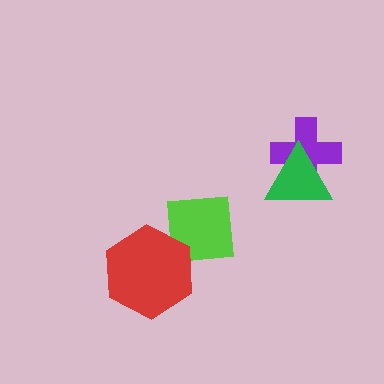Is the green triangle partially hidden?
No, no other shape covers it.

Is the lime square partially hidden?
Yes, it is partially covered by another shape.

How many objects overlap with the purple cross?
1 object overlaps with the purple cross.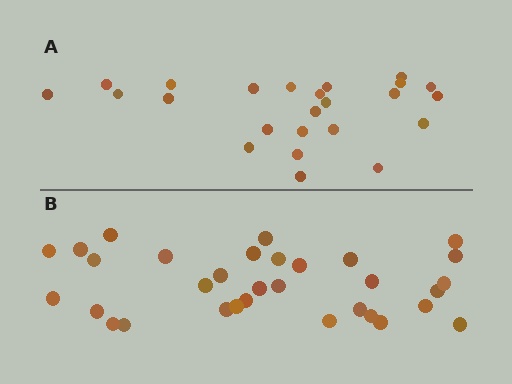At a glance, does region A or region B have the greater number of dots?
Region B (the bottom region) has more dots.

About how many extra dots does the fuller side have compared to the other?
Region B has roughly 8 or so more dots than region A.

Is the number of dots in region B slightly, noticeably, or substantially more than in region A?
Region B has noticeably more, but not dramatically so. The ratio is roughly 1.3 to 1.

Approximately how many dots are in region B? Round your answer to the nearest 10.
About 30 dots. (The exact count is 32, which rounds to 30.)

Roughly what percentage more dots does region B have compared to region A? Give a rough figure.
About 35% more.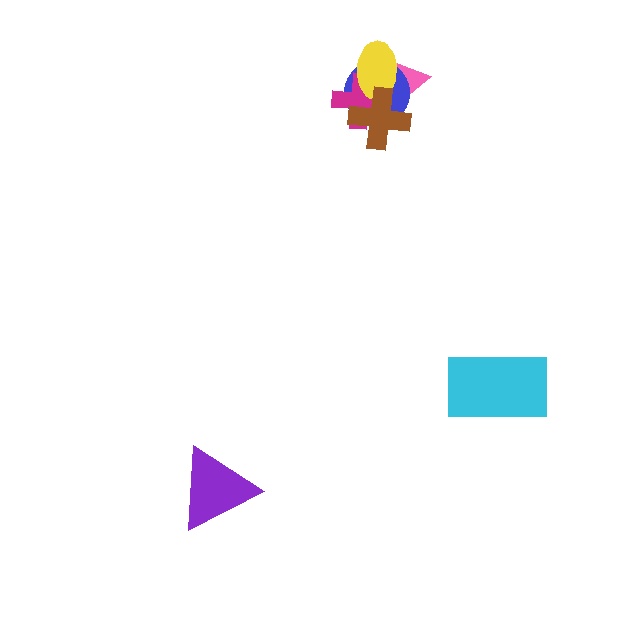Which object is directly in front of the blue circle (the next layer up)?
The magenta cross is directly in front of the blue circle.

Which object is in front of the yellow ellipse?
The brown cross is in front of the yellow ellipse.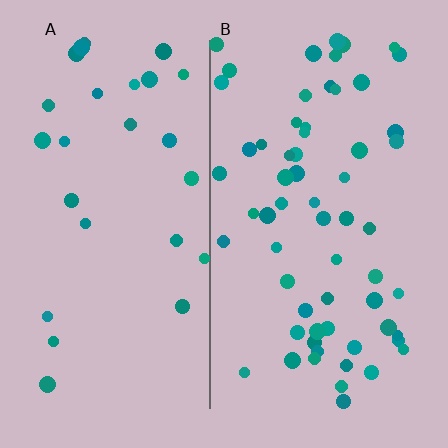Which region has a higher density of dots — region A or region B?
B (the right).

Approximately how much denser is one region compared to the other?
Approximately 2.3× — region B over region A.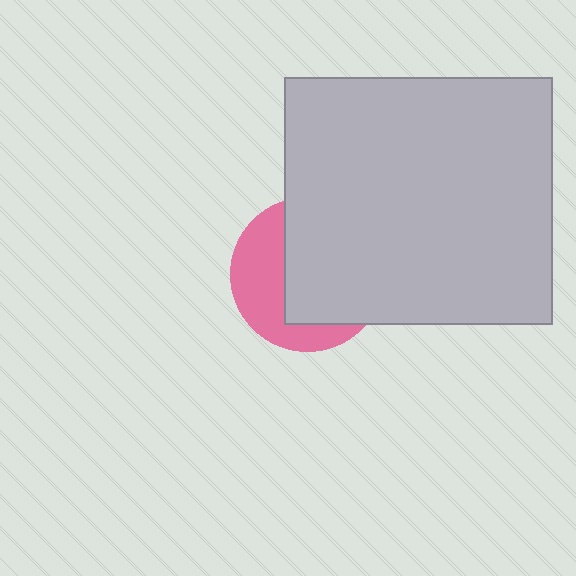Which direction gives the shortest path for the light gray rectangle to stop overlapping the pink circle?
Moving right gives the shortest separation.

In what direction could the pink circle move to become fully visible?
The pink circle could move left. That would shift it out from behind the light gray rectangle entirely.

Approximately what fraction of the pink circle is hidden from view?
Roughly 60% of the pink circle is hidden behind the light gray rectangle.